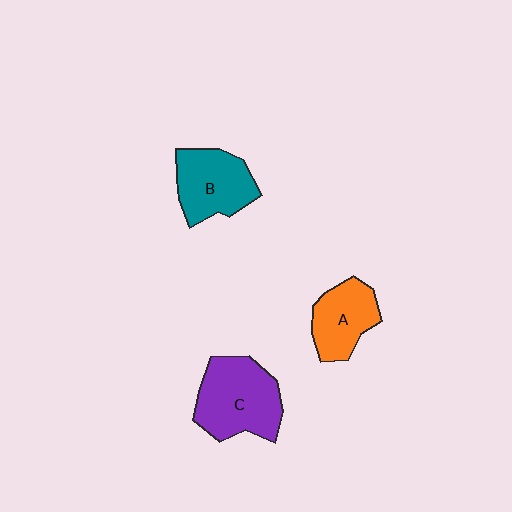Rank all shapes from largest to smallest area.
From largest to smallest: C (purple), B (teal), A (orange).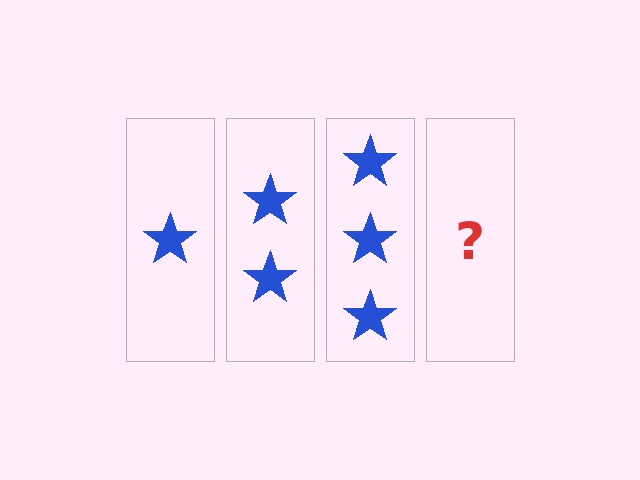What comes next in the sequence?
The next element should be 4 stars.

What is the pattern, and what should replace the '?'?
The pattern is that each step adds one more star. The '?' should be 4 stars.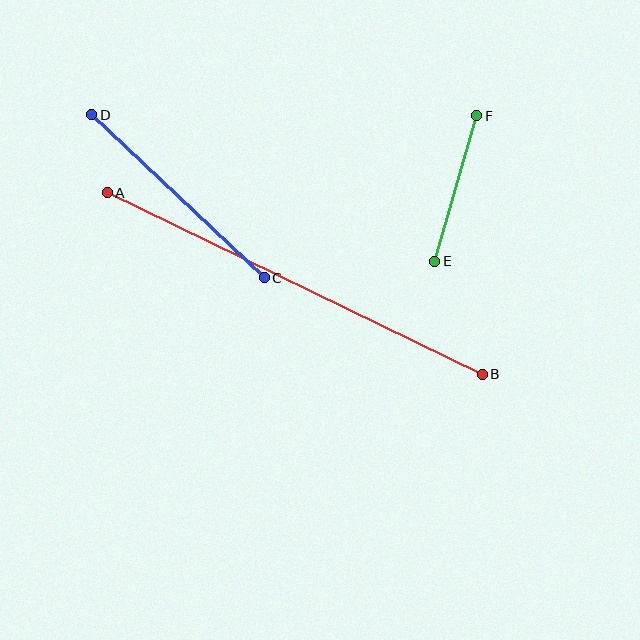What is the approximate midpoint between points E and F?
The midpoint is at approximately (456, 188) pixels.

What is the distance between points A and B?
The distance is approximately 417 pixels.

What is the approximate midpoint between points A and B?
The midpoint is at approximately (295, 283) pixels.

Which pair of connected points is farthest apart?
Points A and B are farthest apart.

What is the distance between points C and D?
The distance is approximately 237 pixels.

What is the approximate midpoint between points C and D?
The midpoint is at approximately (178, 196) pixels.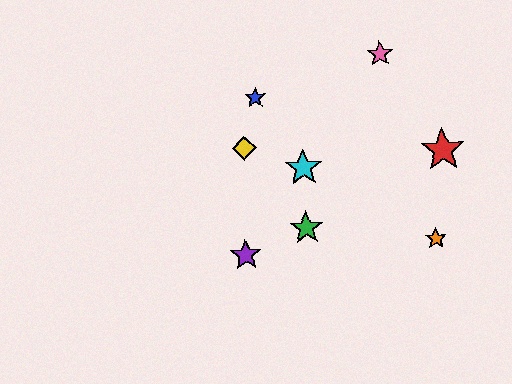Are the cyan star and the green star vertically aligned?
Yes, both are at x≈303.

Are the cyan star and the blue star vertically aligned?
No, the cyan star is at x≈303 and the blue star is at x≈255.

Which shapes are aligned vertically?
The green star, the cyan star are aligned vertically.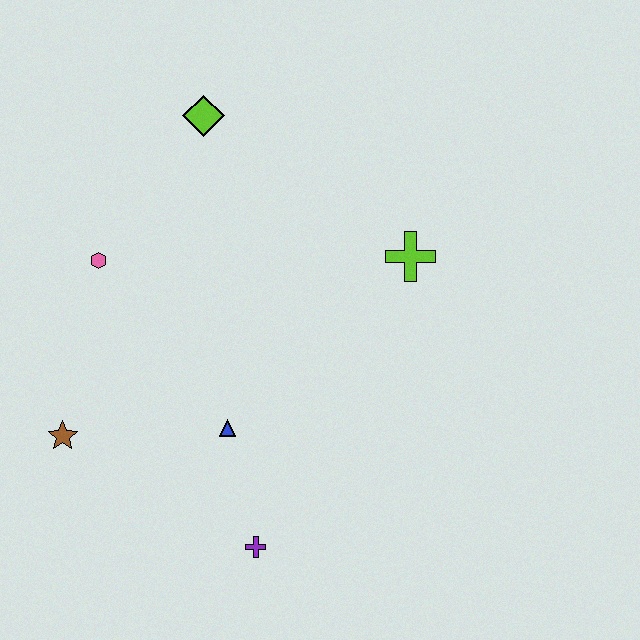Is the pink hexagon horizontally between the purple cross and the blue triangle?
No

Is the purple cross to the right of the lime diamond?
Yes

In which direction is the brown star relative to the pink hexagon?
The brown star is below the pink hexagon.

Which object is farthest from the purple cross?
The lime diamond is farthest from the purple cross.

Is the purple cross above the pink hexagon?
No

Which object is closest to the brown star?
The blue triangle is closest to the brown star.